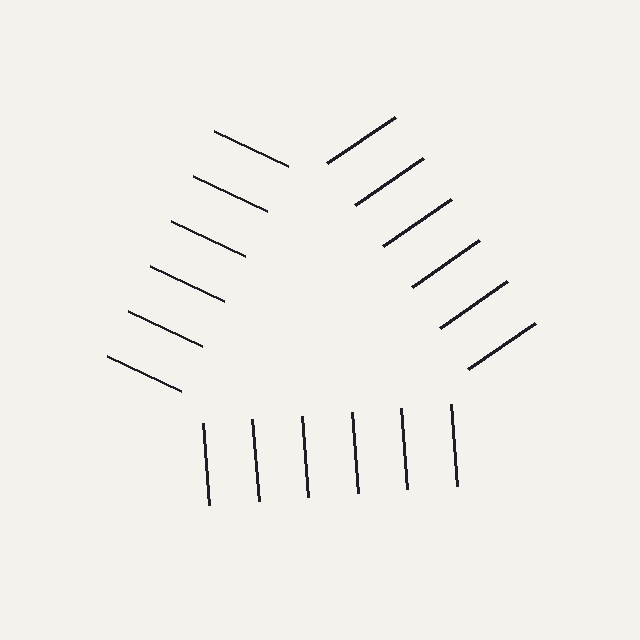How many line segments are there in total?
18 — 6 along each of the 3 edges.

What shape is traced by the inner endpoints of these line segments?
An illusory triangle — the line segments terminate on its edges but no continuous stroke is drawn.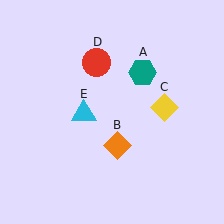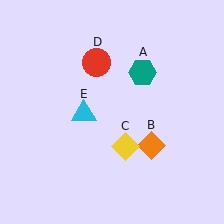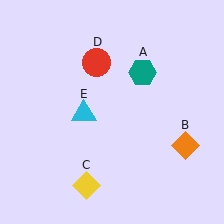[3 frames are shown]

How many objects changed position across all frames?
2 objects changed position: orange diamond (object B), yellow diamond (object C).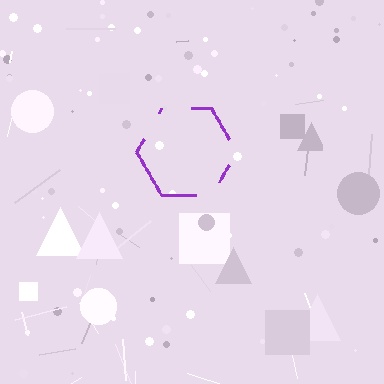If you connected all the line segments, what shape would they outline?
They would outline a hexagon.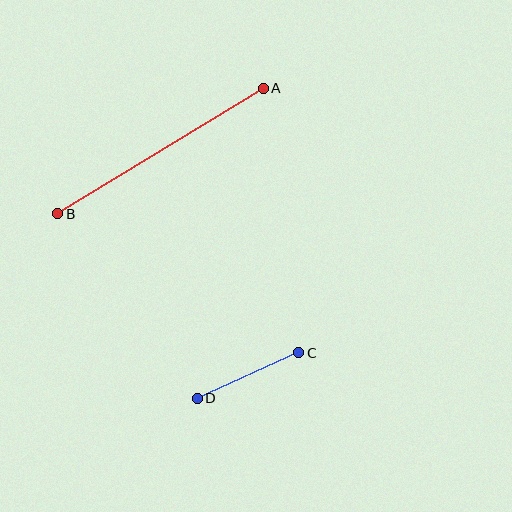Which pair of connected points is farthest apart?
Points A and B are farthest apart.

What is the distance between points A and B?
The distance is approximately 241 pixels.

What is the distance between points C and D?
The distance is approximately 111 pixels.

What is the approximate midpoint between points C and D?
The midpoint is at approximately (248, 375) pixels.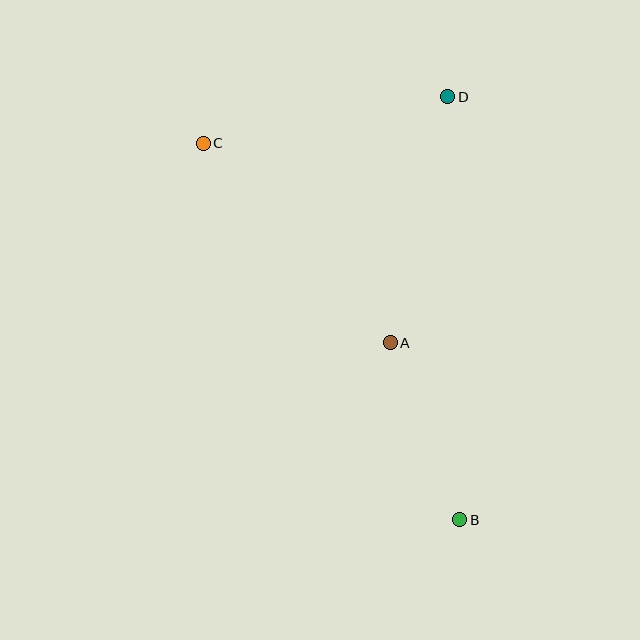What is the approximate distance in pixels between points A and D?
The distance between A and D is approximately 253 pixels.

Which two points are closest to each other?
Points A and B are closest to each other.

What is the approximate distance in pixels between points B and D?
The distance between B and D is approximately 423 pixels.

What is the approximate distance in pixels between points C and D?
The distance between C and D is approximately 249 pixels.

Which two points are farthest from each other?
Points B and C are farthest from each other.